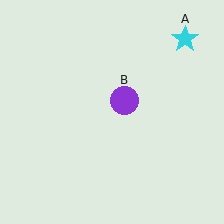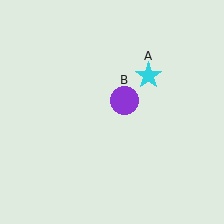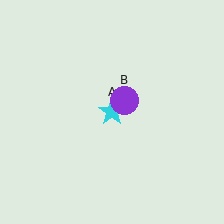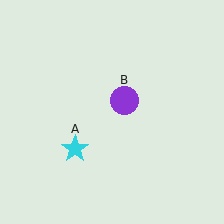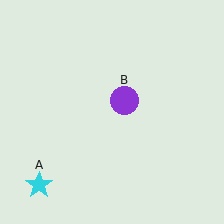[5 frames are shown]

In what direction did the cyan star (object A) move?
The cyan star (object A) moved down and to the left.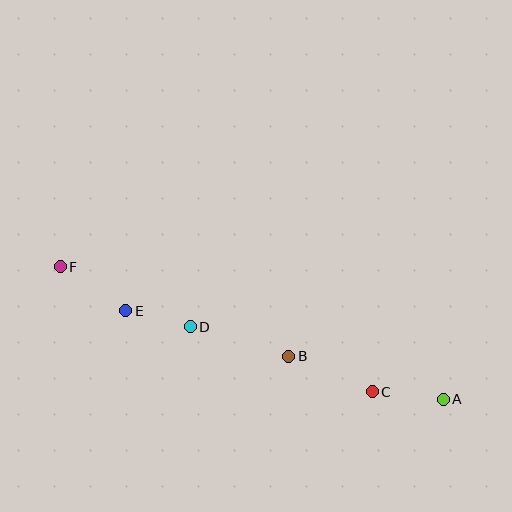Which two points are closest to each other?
Points D and E are closest to each other.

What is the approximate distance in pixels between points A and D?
The distance between A and D is approximately 263 pixels.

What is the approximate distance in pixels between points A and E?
The distance between A and E is approximately 330 pixels.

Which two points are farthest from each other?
Points A and F are farthest from each other.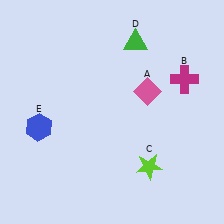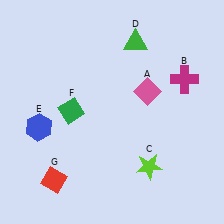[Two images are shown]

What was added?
A green diamond (F), a red diamond (G) were added in Image 2.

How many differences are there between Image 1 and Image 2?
There are 2 differences between the two images.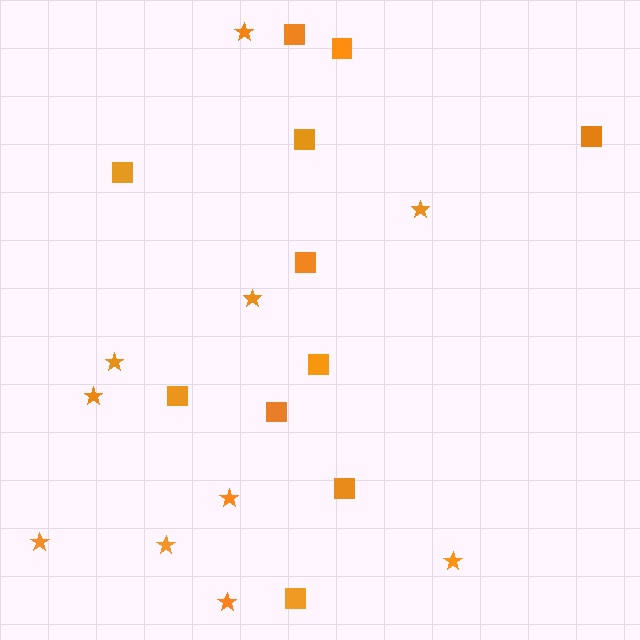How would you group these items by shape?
There are 2 groups: one group of squares (11) and one group of stars (10).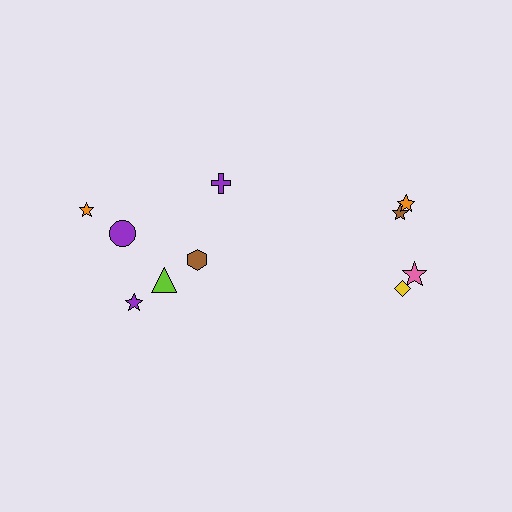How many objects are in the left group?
There are 6 objects.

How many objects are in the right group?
There are 4 objects.